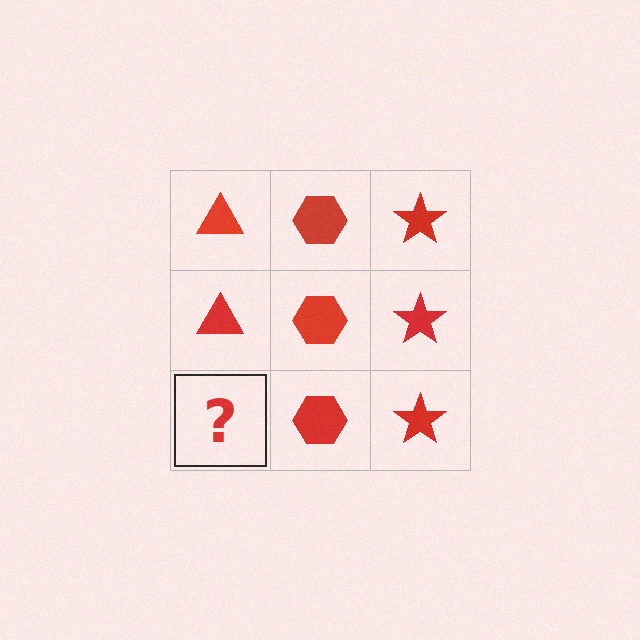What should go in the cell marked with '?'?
The missing cell should contain a red triangle.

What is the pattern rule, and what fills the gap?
The rule is that each column has a consistent shape. The gap should be filled with a red triangle.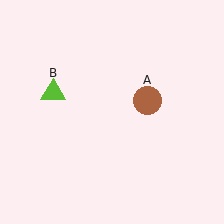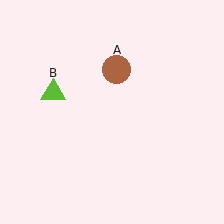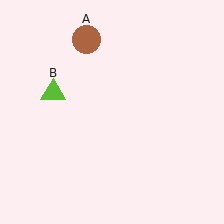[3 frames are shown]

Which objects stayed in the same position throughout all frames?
Lime triangle (object B) remained stationary.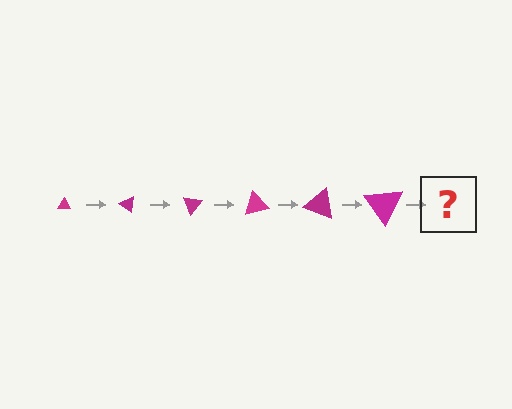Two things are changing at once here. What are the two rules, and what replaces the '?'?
The two rules are that the triangle grows larger each step and it rotates 35 degrees each step. The '?' should be a triangle, larger than the previous one and rotated 210 degrees from the start.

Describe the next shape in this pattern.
It should be a triangle, larger than the previous one and rotated 210 degrees from the start.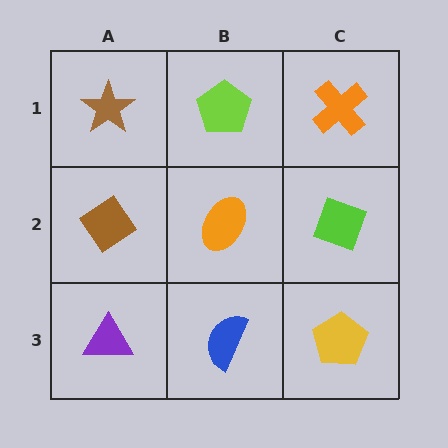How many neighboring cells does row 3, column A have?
2.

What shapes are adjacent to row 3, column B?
An orange ellipse (row 2, column B), a purple triangle (row 3, column A), a yellow pentagon (row 3, column C).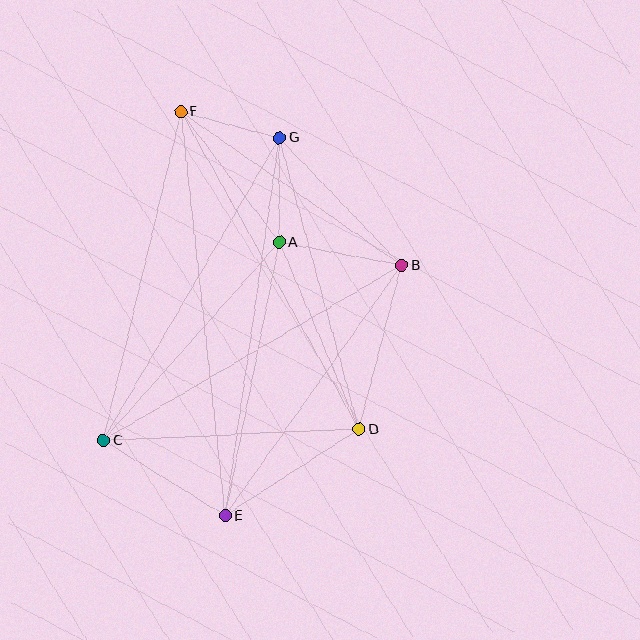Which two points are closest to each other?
Points F and G are closest to each other.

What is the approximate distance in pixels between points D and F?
The distance between D and F is approximately 364 pixels.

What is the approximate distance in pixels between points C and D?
The distance between C and D is approximately 256 pixels.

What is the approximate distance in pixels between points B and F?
The distance between B and F is approximately 269 pixels.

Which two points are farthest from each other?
Points E and F are farthest from each other.